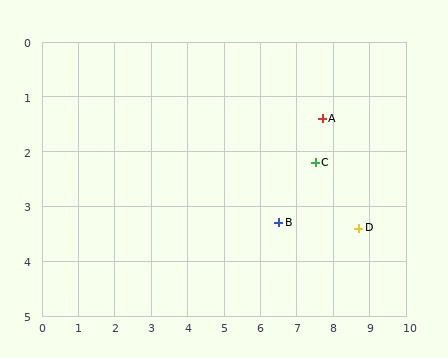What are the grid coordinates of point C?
Point C is at approximately (7.5, 2.2).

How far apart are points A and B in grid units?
Points A and B are about 2.2 grid units apart.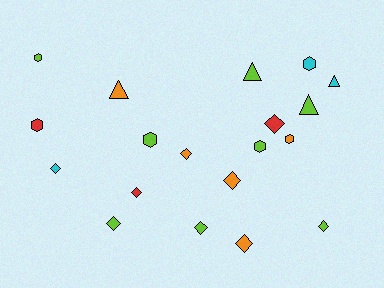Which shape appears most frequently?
Diamond, with 9 objects.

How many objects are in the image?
There are 19 objects.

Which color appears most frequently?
Lime, with 8 objects.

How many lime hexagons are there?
There are 3 lime hexagons.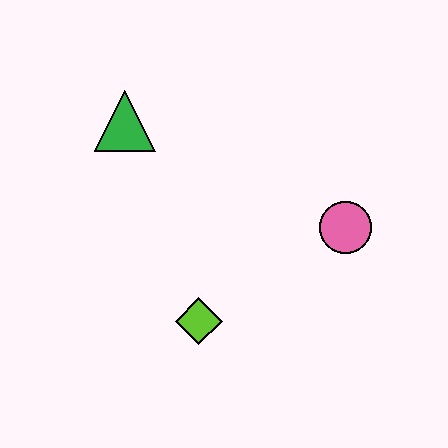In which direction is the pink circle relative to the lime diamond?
The pink circle is to the right of the lime diamond.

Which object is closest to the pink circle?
The lime diamond is closest to the pink circle.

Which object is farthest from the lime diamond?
The green triangle is farthest from the lime diamond.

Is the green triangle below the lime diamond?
No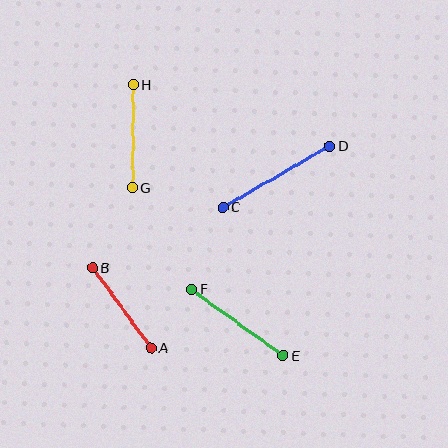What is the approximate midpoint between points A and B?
The midpoint is at approximately (122, 308) pixels.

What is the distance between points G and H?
The distance is approximately 103 pixels.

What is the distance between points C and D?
The distance is approximately 123 pixels.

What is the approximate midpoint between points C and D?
The midpoint is at approximately (276, 177) pixels.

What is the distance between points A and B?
The distance is approximately 99 pixels.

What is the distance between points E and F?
The distance is approximately 113 pixels.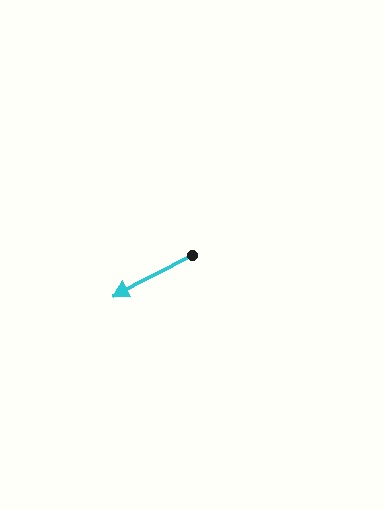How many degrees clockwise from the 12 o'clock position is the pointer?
Approximately 243 degrees.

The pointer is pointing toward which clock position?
Roughly 8 o'clock.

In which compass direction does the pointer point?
Southwest.